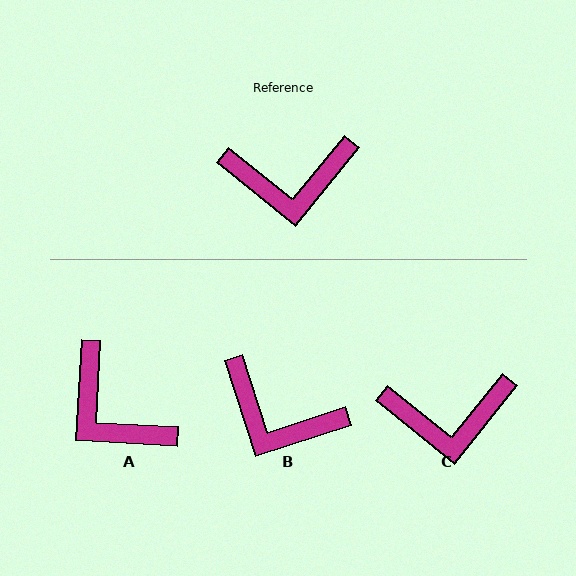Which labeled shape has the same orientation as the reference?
C.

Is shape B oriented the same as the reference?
No, it is off by about 33 degrees.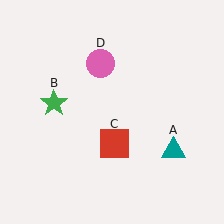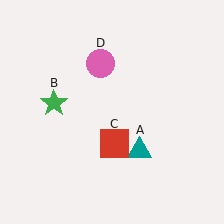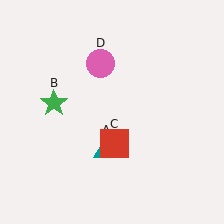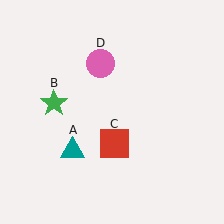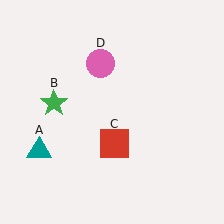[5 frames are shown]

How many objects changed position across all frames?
1 object changed position: teal triangle (object A).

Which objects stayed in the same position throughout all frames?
Green star (object B) and red square (object C) and pink circle (object D) remained stationary.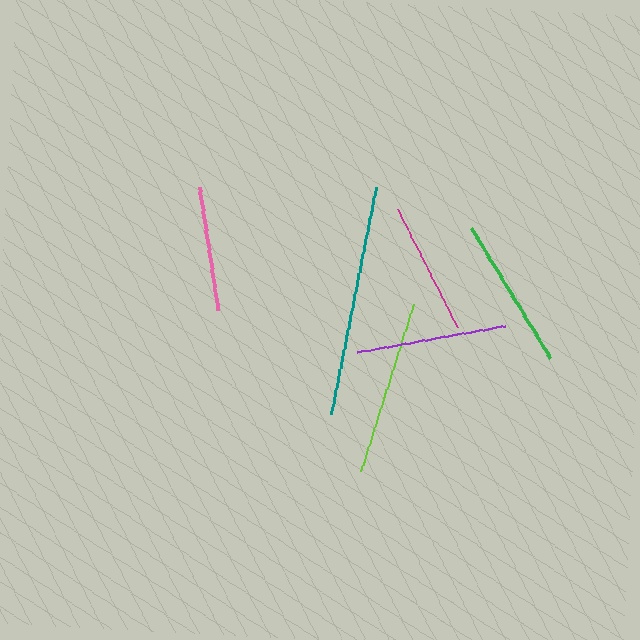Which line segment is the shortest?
The pink line is the shortest at approximately 125 pixels.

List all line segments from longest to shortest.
From longest to shortest: teal, lime, green, purple, magenta, pink.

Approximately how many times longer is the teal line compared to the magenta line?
The teal line is approximately 1.8 times the length of the magenta line.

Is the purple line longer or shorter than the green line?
The green line is longer than the purple line.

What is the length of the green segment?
The green segment is approximately 152 pixels long.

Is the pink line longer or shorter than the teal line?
The teal line is longer than the pink line.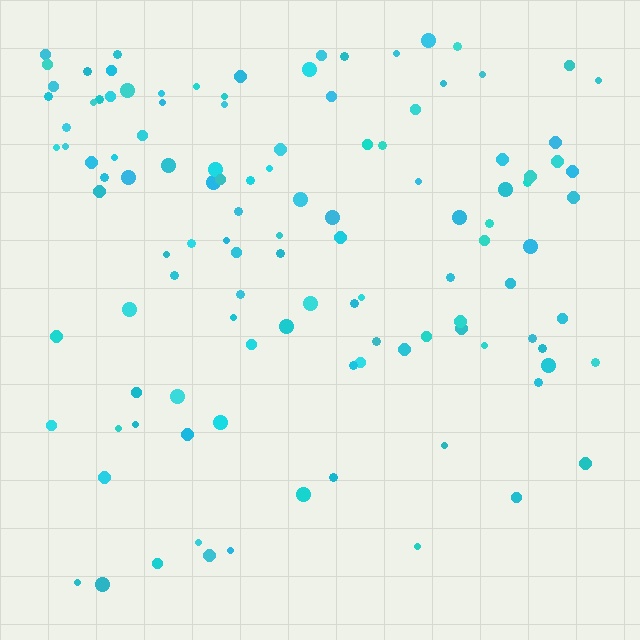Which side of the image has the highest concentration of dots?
The top.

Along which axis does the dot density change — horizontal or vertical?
Vertical.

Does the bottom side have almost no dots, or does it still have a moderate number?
Still a moderate number, just noticeably fewer than the top.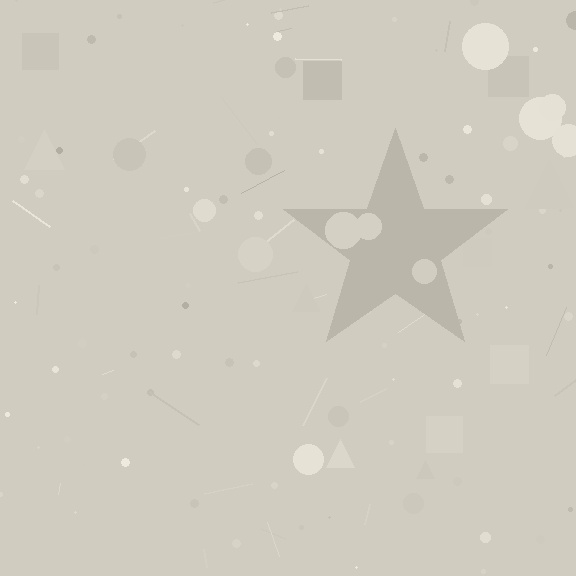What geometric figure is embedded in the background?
A star is embedded in the background.